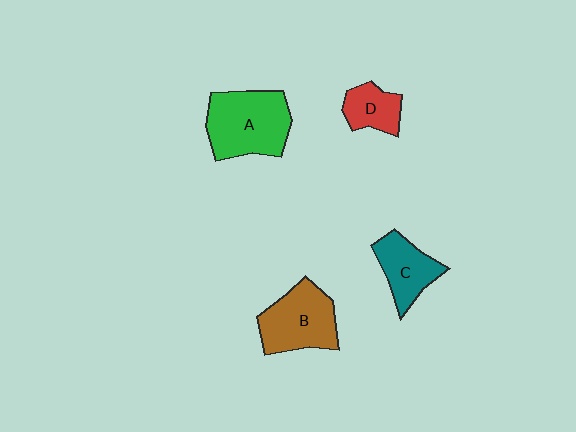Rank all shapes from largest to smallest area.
From largest to smallest: A (green), B (brown), C (teal), D (red).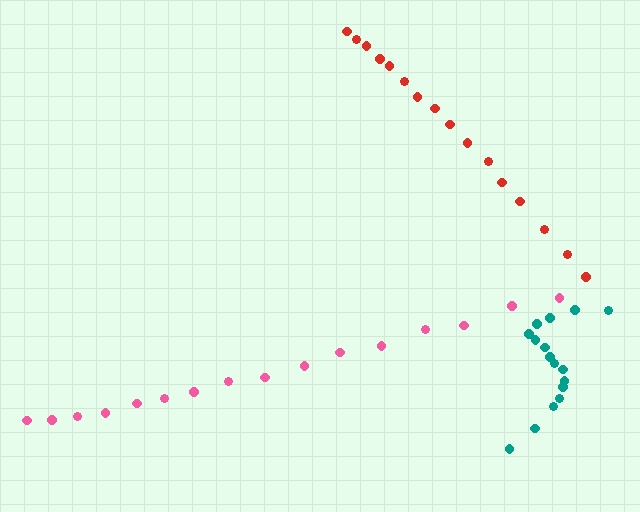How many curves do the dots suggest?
There are 3 distinct paths.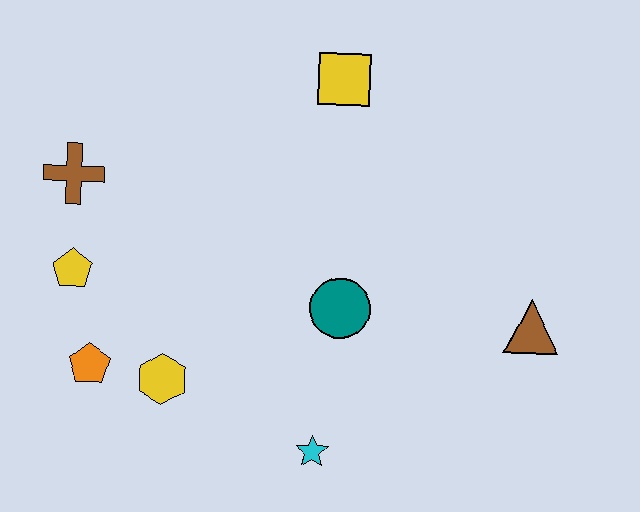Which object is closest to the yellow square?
The teal circle is closest to the yellow square.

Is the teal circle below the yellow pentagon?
Yes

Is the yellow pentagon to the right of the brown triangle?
No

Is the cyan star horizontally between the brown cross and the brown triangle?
Yes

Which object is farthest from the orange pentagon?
The brown triangle is farthest from the orange pentagon.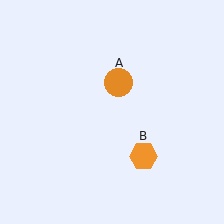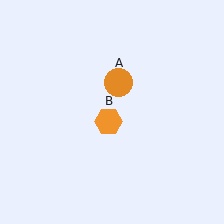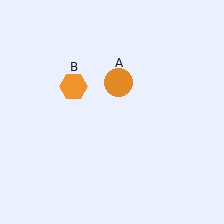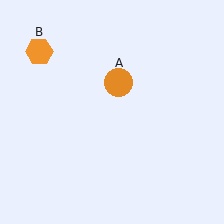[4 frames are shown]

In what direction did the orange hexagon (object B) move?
The orange hexagon (object B) moved up and to the left.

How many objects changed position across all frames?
1 object changed position: orange hexagon (object B).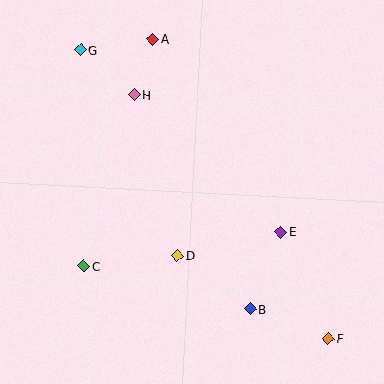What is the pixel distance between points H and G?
The distance between H and G is 70 pixels.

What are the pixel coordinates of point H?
Point H is at (134, 95).